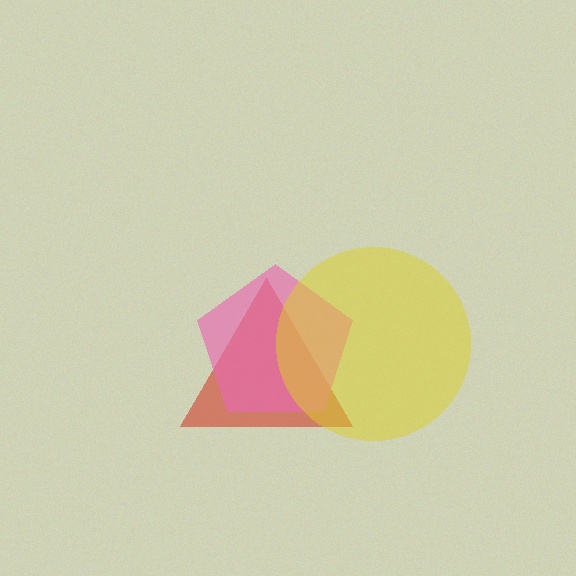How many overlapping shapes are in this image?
There are 3 overlapping shapes in the image.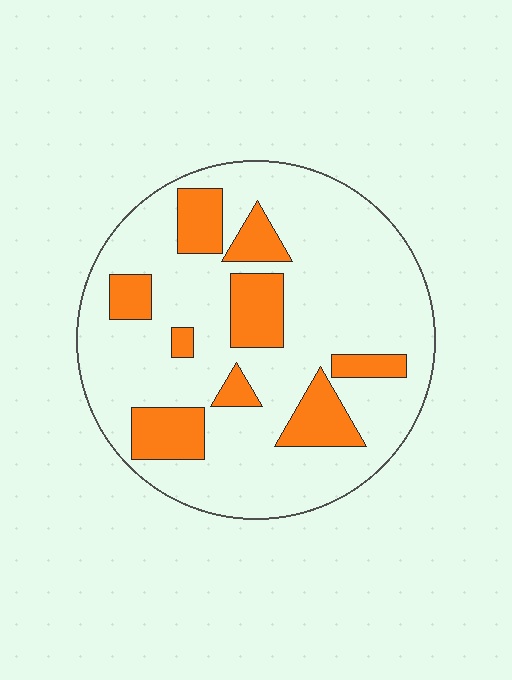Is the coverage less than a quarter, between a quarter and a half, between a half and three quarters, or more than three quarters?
Less than a quarter.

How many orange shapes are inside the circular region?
9.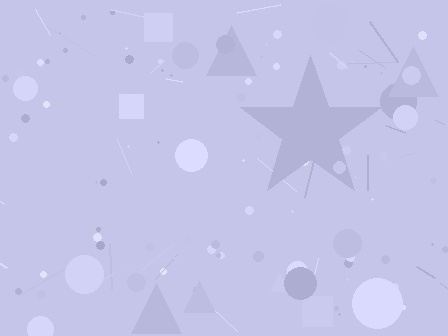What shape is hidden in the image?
A star is hidden in the image.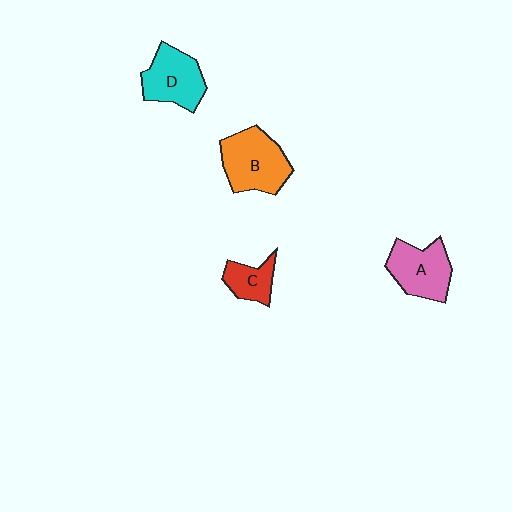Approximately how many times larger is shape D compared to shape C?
Approximately 1.7 times.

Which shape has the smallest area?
Shape C (red).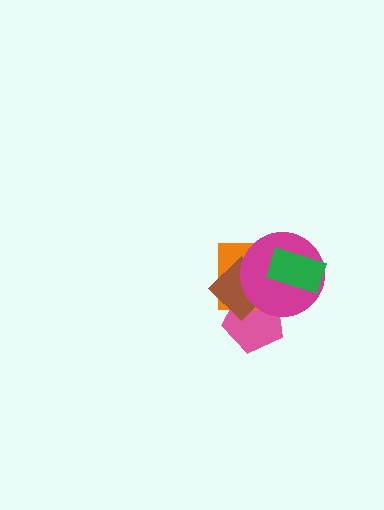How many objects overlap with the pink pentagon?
3 objects overlap with the pink pentagon.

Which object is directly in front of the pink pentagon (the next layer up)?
The orange square is directly in front of the pink pentagon.